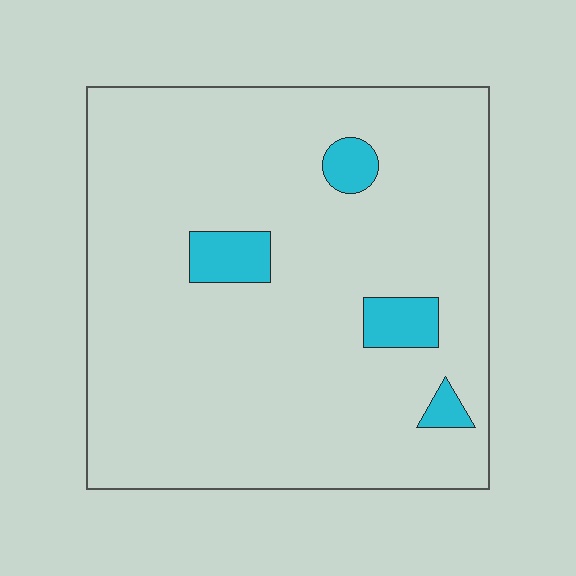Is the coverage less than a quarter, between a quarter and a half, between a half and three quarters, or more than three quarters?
Less than a quarter.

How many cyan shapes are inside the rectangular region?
4.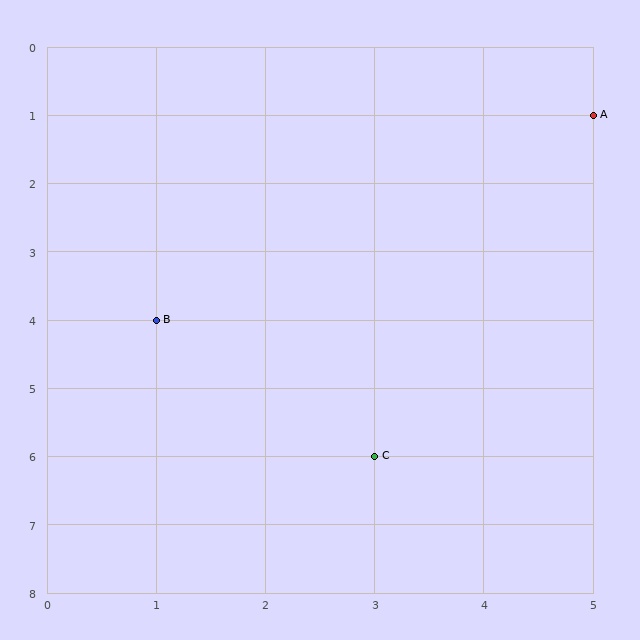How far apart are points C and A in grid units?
Points C and A are 2 columns and 5 rows apart (about 5.4 grid units diagonally).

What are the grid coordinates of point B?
Point B is at grid coordinates (1, 4).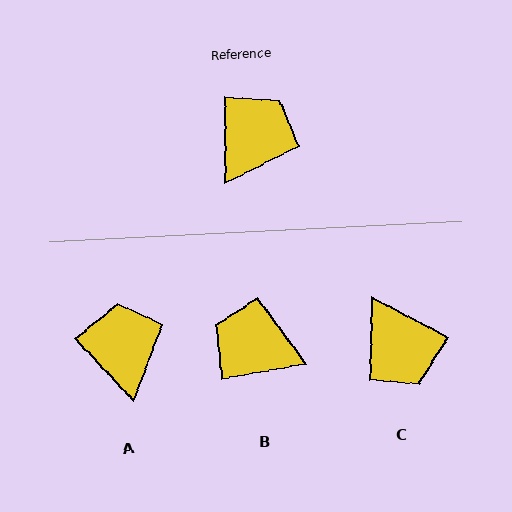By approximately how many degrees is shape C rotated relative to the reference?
Approximately 118 degrees clockwise.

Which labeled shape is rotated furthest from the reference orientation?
C, about 118 degrees away.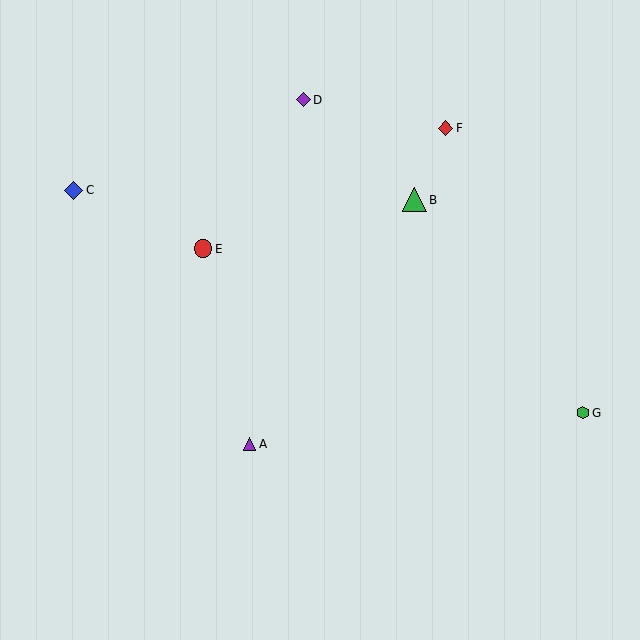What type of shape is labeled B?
Shape B is a green triangle.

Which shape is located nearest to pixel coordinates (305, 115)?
The purple diamond (labeled D) at (303, 100) is nearest to that location.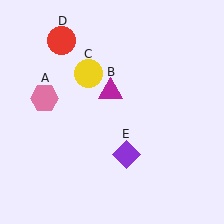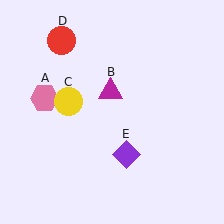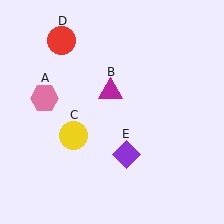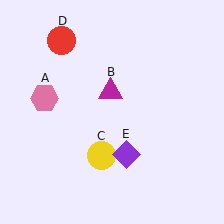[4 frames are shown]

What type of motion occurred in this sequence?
The yellow circle (object C) rotated counterclockwise around the center of the scene.